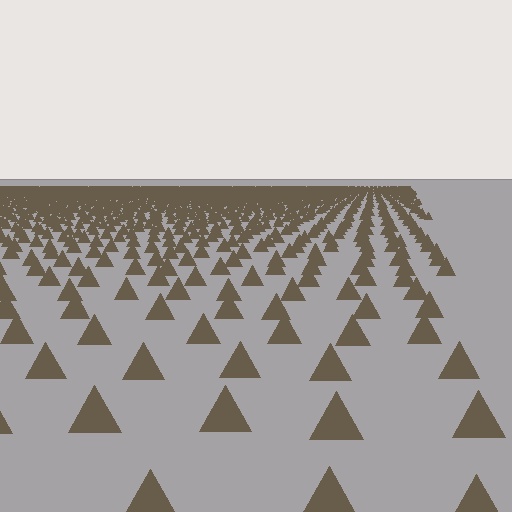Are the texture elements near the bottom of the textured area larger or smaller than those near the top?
Larger. Near the bottom, elements are closer to the viewer and appear at a bigger on-screen size.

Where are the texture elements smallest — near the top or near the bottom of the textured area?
Near the top.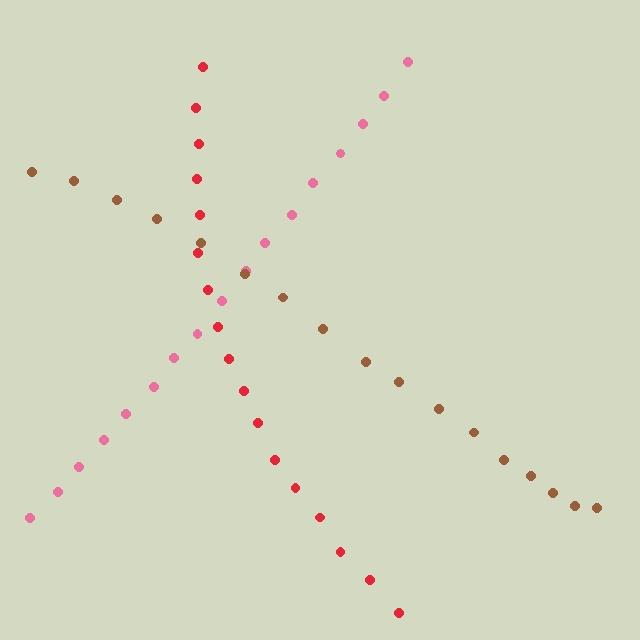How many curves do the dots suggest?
There are 3 distinct paths.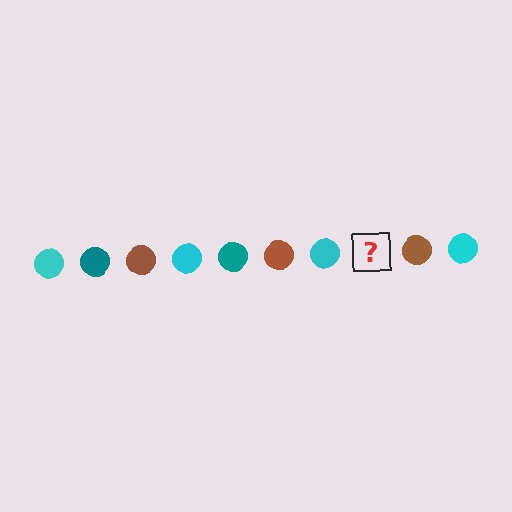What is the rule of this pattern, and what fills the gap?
The rule is that the pattern cycles through cyan, teal, brown circles. The gap should be filled with a teal circle.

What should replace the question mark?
The question mark should be replaced with a teal circle.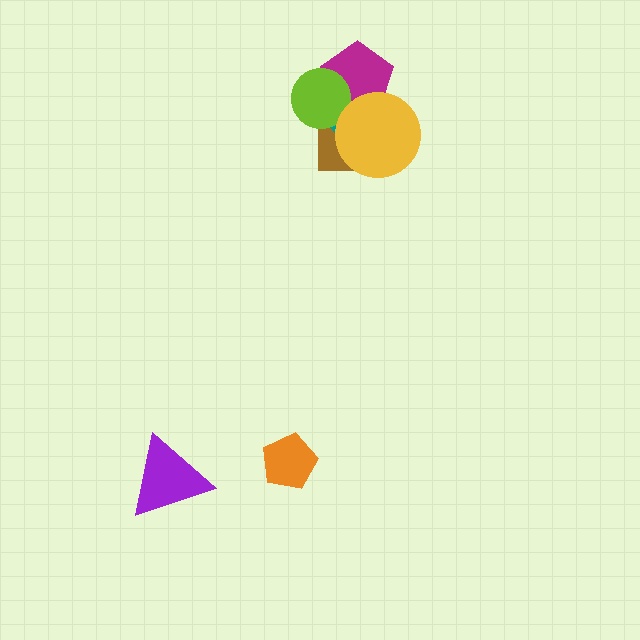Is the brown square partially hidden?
Yes, it is partially covered by another shape.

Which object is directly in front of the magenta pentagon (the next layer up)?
The lime circle is directly in front of the magenta pentagon.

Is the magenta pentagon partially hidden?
Yes, it is partially covered by another shape.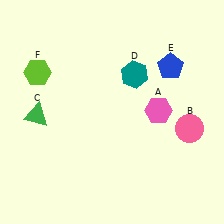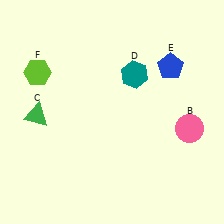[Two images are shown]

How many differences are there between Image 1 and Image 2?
There is 1 difference between the two images.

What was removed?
The pink hexagon (A) was removed in Image 2.